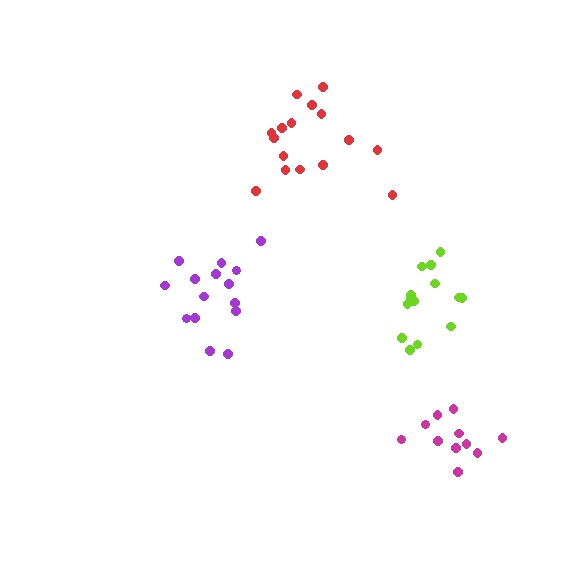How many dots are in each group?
Group 1: 15 dots, Group 2: 14 dots, Group 3: 11 dots, Group 4: 16 dots (56 total).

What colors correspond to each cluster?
The clusters are colored: purple, lime, magenta, red.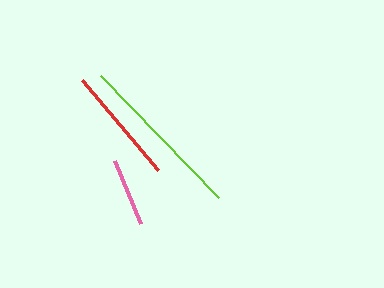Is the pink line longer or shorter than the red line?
The red line is longer than the pink line.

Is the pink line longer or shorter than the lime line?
The lime line is longer than the pink line.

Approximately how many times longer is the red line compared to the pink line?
The red line is approximately 1.7 times the length of the pink line.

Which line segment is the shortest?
The pink line is the shortest at approximately 68 pixels.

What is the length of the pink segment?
The pink segment is approximately 68 pixels long.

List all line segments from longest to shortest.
From longest to shortest: lime, red, pink.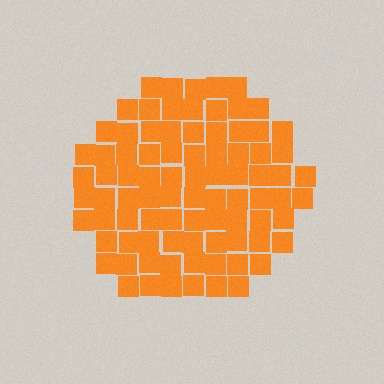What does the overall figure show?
The overall figure shows a circle.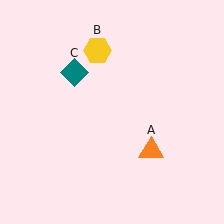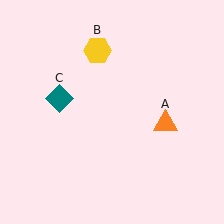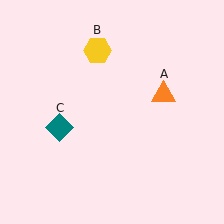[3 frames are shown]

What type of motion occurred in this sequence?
The orange triangle (object A), teal diamond (object C) rotated counterclockwise around the center of the scene.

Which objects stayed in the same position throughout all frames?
Yellow hexagon (object B) remained stationary.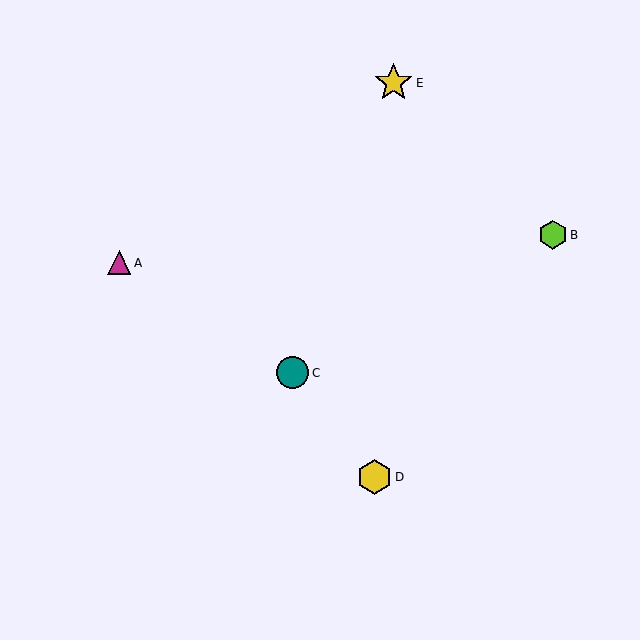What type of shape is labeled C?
Shape C is a teal circle.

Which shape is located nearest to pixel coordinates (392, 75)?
The yellow star (labeled E) at (394, 83) is nearest to that location.